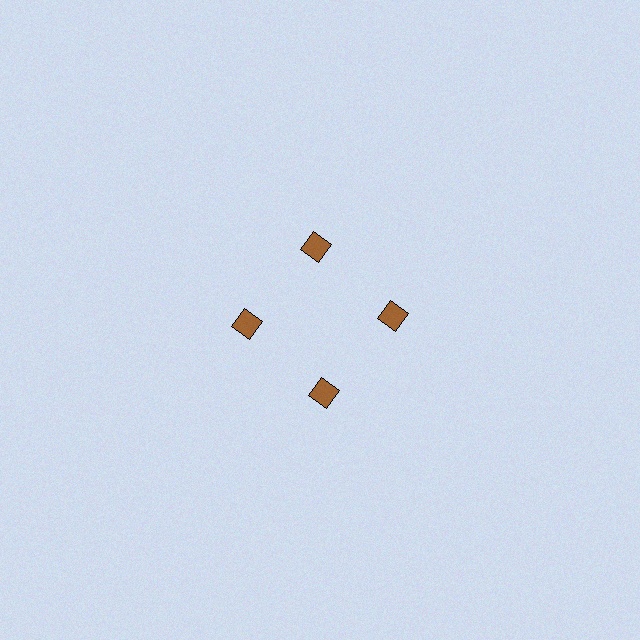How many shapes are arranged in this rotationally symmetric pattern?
There are 4 shapes, arranged in 4 groups of 1.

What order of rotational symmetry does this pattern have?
This pattern has 4-fold rotational symmetry.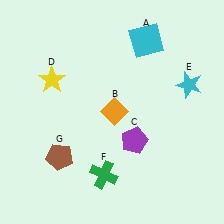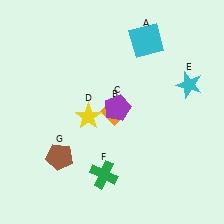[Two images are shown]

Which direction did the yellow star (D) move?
The yellow star (D) moved down.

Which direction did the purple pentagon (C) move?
The purple pentagon (C) moved up.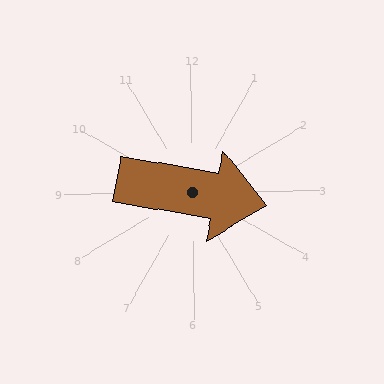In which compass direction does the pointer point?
East.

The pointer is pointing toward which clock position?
Roughly 3 o'clock.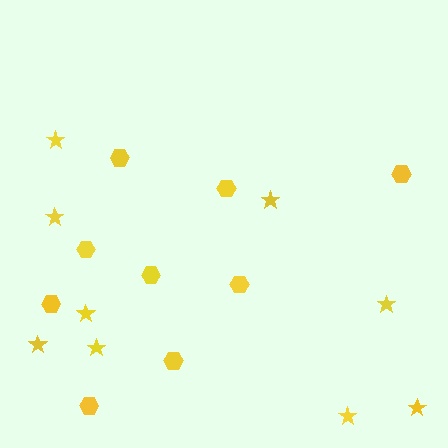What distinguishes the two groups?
There are 2 groups: one group of stars (9) and one group of hexagons (9).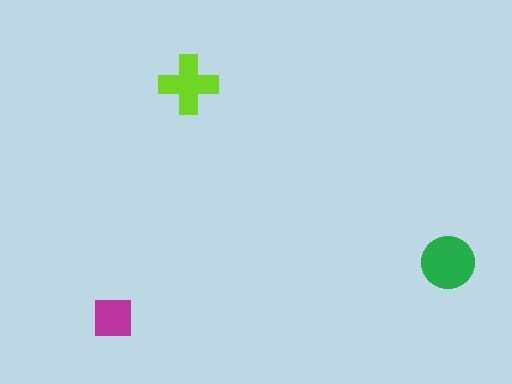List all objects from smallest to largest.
The magenta square, the lime cross, the green circle.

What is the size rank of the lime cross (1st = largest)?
2nd.